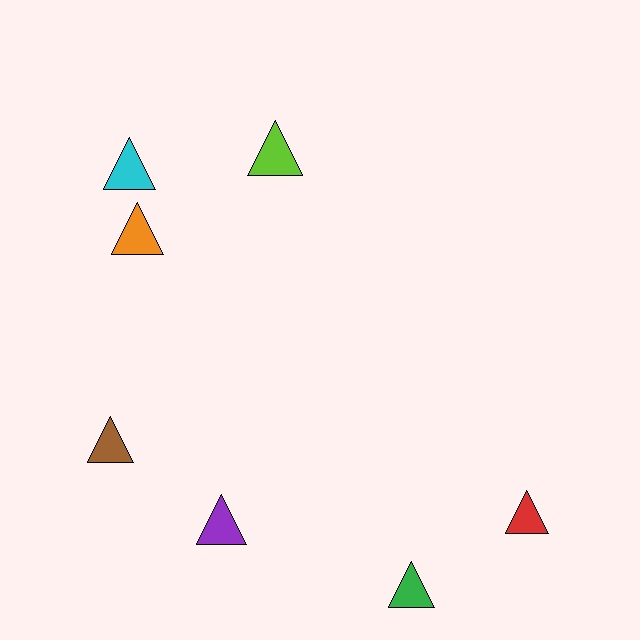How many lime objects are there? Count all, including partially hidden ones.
There is 1 lime object.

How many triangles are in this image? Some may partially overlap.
There are 7 triangles.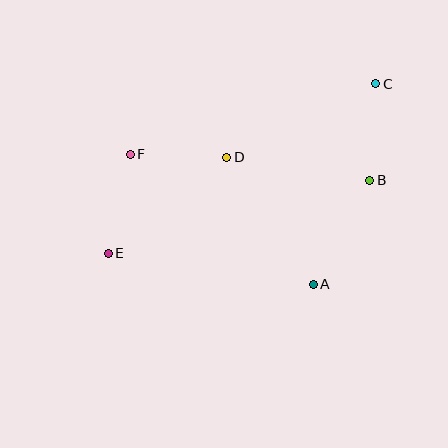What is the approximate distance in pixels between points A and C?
The distance between A and C is approximately 210 pixels.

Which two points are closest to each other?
Points B and C are closest to each other.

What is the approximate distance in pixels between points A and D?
The distance between A and D is approximately 154 pixels.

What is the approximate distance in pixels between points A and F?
The distance between A and F is approximately 225 pixels.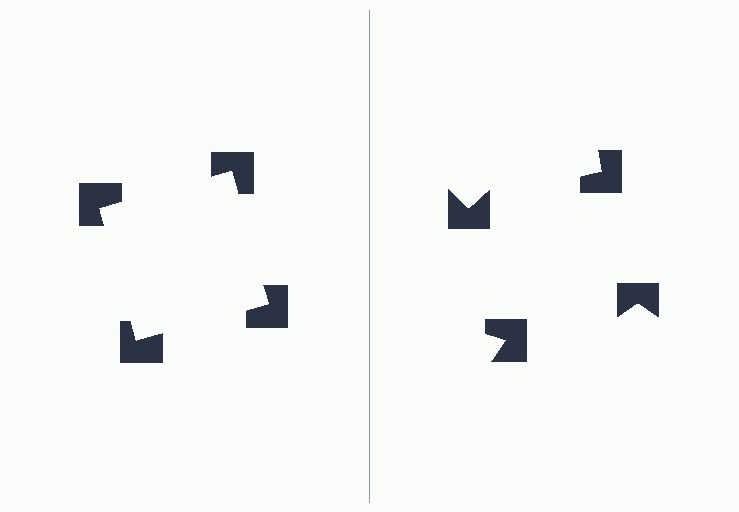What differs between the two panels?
The notched squares are positioned identically on both sides; only the wedge orientations differ. On the left they align to a square; on the right they are misaligned.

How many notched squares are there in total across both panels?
8 — 4 on each side.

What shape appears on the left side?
An illusory square.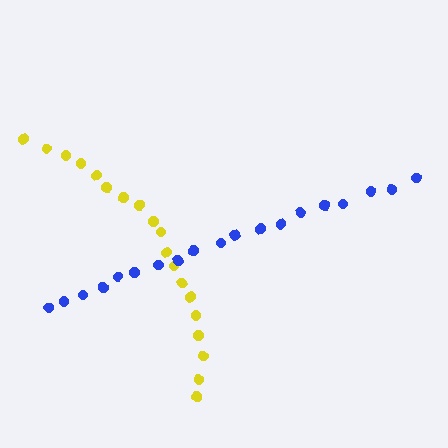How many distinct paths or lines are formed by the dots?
There are 2 distinct paths.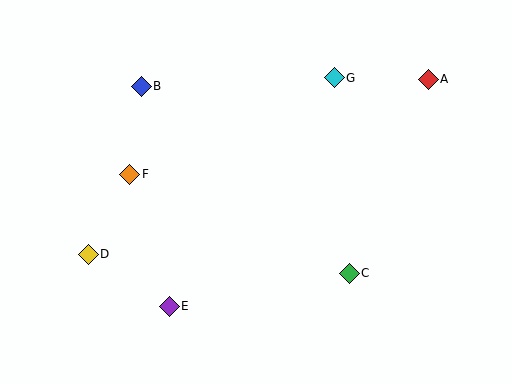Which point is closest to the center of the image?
Point C at (349, 273) is closest to the center.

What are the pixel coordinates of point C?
Point C is at (349, 273).